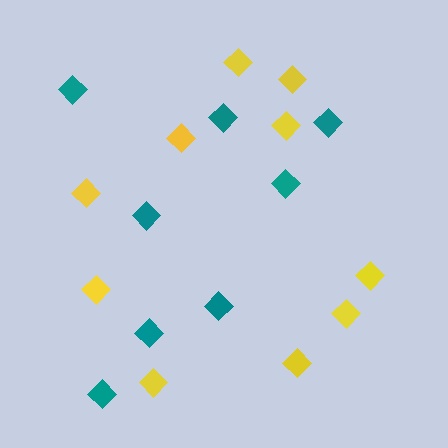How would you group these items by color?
There are 2 groups: one group of teal diamonds (8) and one group of yellow diamonds (10).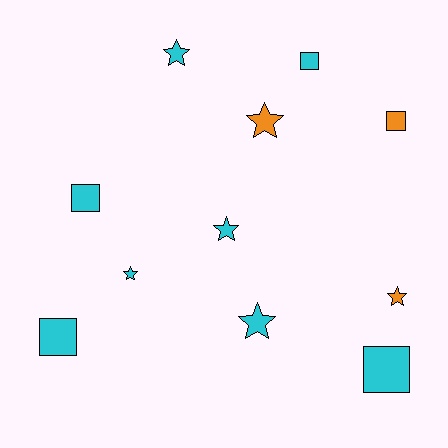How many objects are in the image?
There are 11 objects.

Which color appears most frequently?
Cyan, with 8 objects.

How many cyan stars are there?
There are 4 cyan stars.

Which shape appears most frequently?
Star, with 6 objects.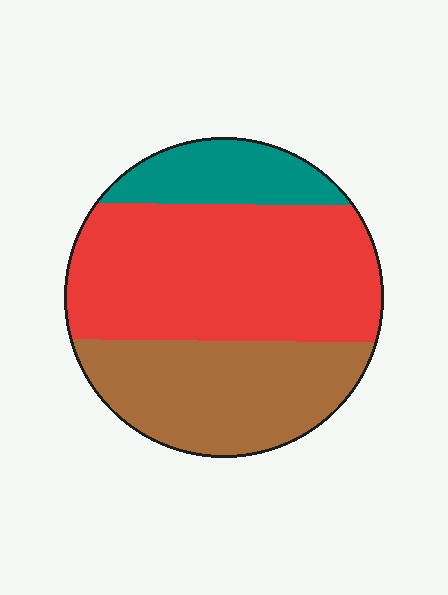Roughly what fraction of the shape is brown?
Brown takes up between a quarter and a half of the shape.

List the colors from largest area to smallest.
From largest to smallest: red, brown, teal.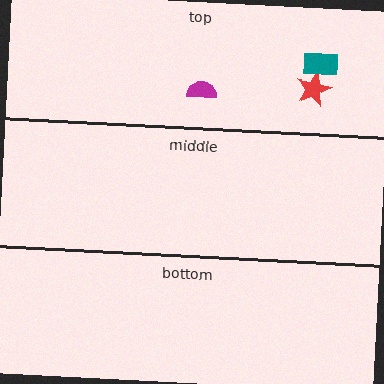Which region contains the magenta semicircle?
The top region.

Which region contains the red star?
The top region.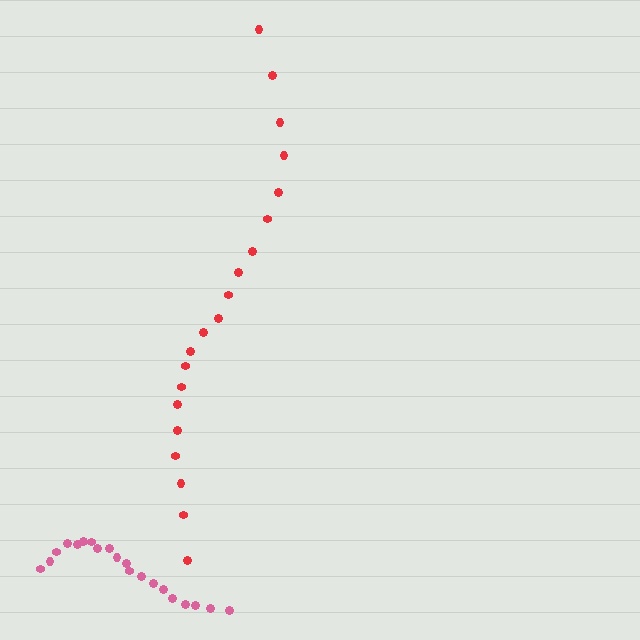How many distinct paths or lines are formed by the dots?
There are 2 distinct paths.